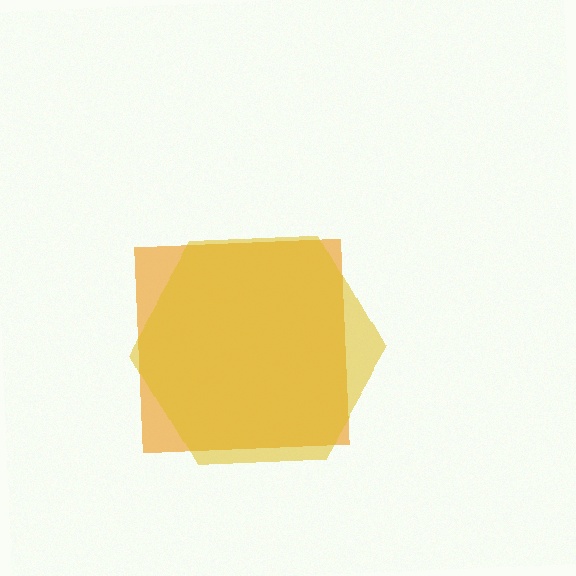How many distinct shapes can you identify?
There are 2 distinct shapes: an orange square, a yellow hexagon.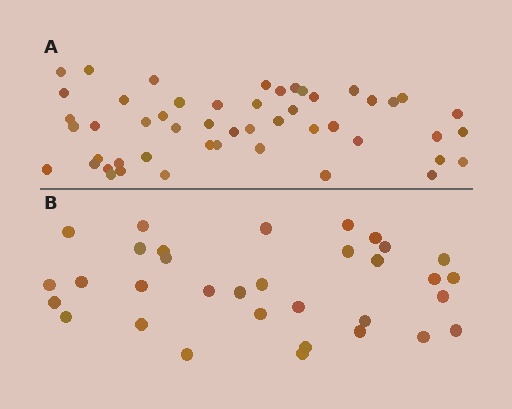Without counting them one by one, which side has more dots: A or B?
Region A (the top region) has more dots.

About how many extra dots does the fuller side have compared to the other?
Region A has approximately 15 more dots than region B.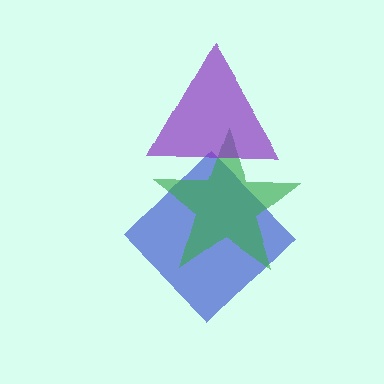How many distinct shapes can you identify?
There are 3 distinct shapes: a blue diamond, a green star, a purple triangle.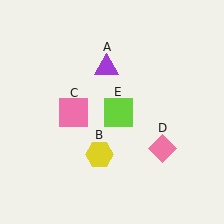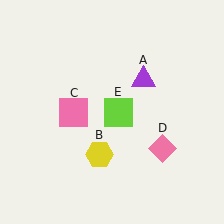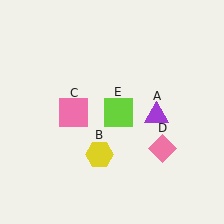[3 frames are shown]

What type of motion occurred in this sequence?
The purple triangle (object A) rotated clockwise around the center of the scene.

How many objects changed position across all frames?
1 object changed position: purple triangle (object A).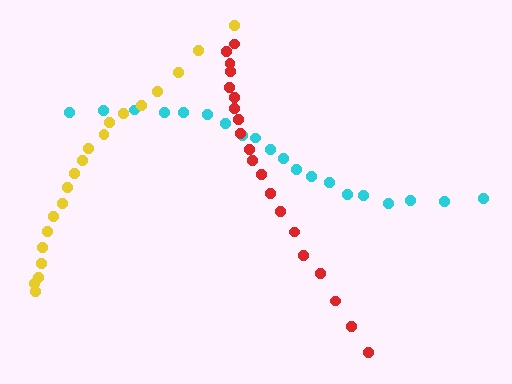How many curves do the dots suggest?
There are 3 distinct paths.